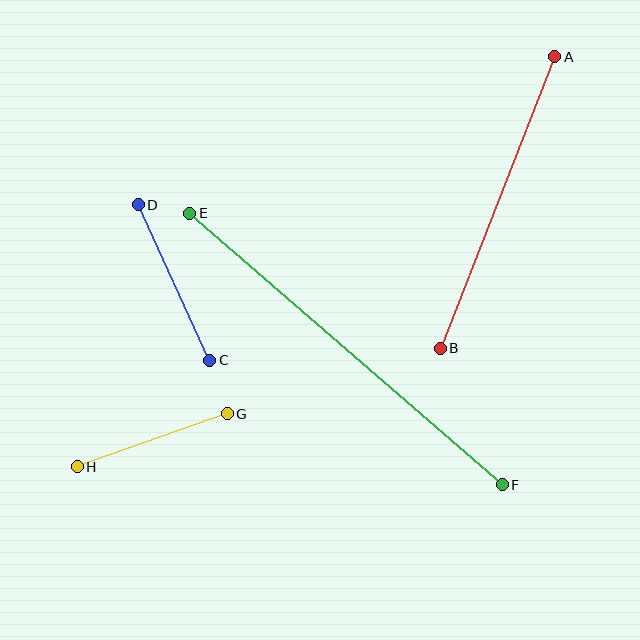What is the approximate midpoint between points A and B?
The midpoint is at approximately (497, 202) pixels.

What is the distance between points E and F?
The distance is approximately 414 pixels.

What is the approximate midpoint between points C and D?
The midpoint is at approximately (174, 283) pixels.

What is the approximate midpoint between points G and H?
The midpoint is at approximately (152, 440) pixels.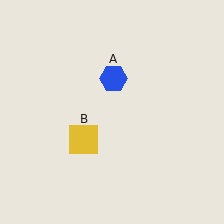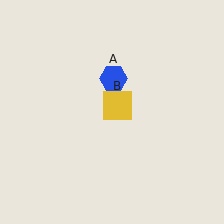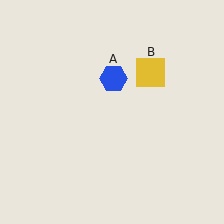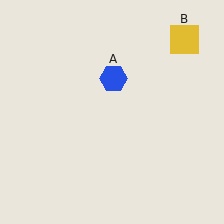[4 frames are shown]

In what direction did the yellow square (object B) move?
The yellow square (object B) moved up and to the right.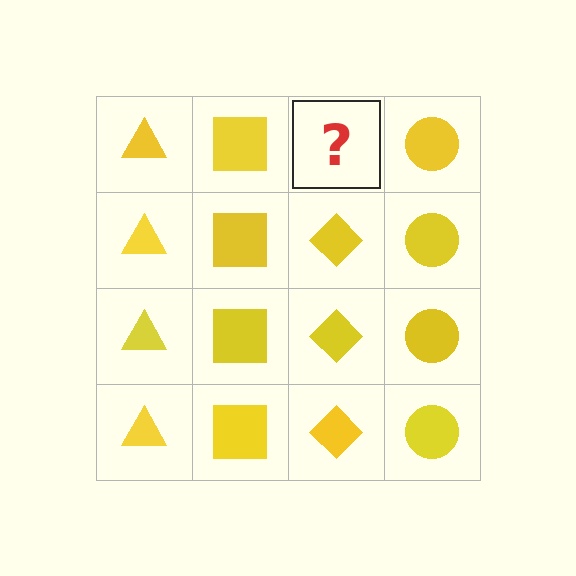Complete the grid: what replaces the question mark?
The question mark should be replaced with a yellow diamond.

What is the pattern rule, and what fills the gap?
The rule is that each column has a consistent shape. The gap should be filled with a yellow diamond.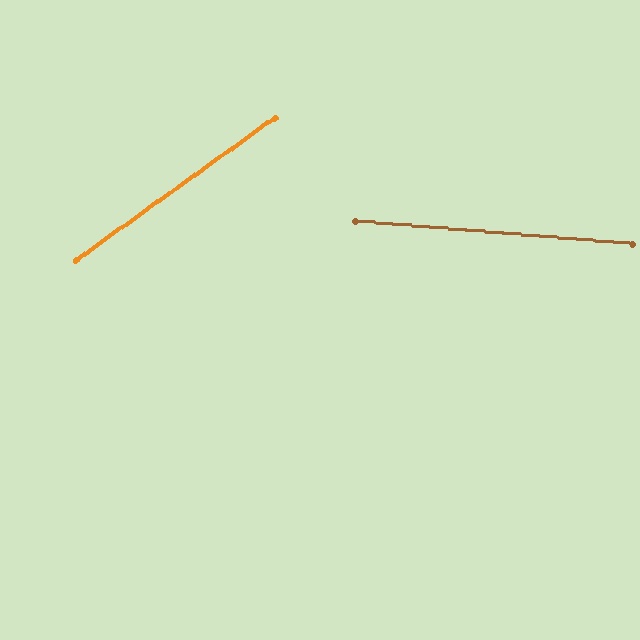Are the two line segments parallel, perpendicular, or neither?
Neither parallel nor perpendicular — they differ by about 40°.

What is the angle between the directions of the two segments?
Approximately 40 degrees.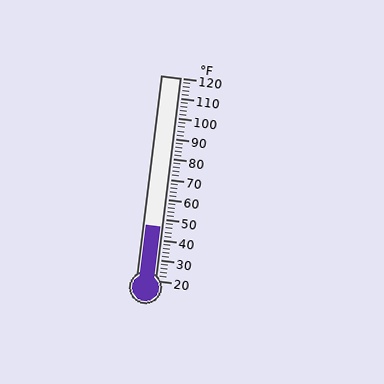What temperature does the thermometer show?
The thermometer shows approximately 46°F.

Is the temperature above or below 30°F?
The temperature is above 30°F.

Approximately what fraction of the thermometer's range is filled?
The thermometer is filled to approximately 25% of its range.